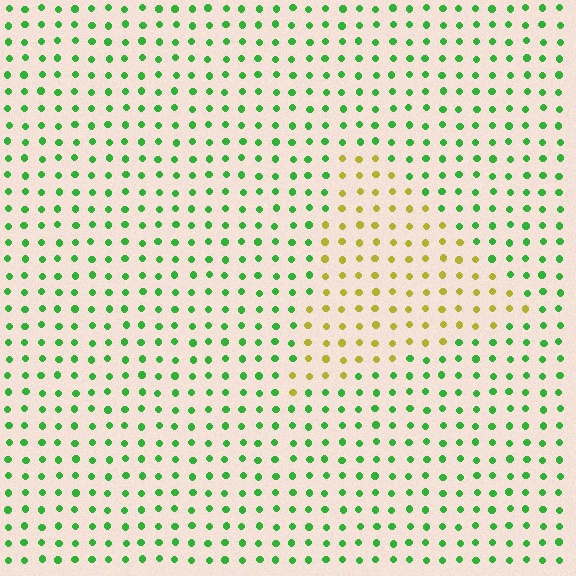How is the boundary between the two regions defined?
The boundary is defined purely by a slight shift in hue (about 63 degrees). Spacing, size, and orientation are identical on both sides.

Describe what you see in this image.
The image is filled with small green elements in a uniform arrangement. A triangle-shaped region is visible where the elements are tinted to a slightly different hue, forming a subtle color boundary.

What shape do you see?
I see a triangle.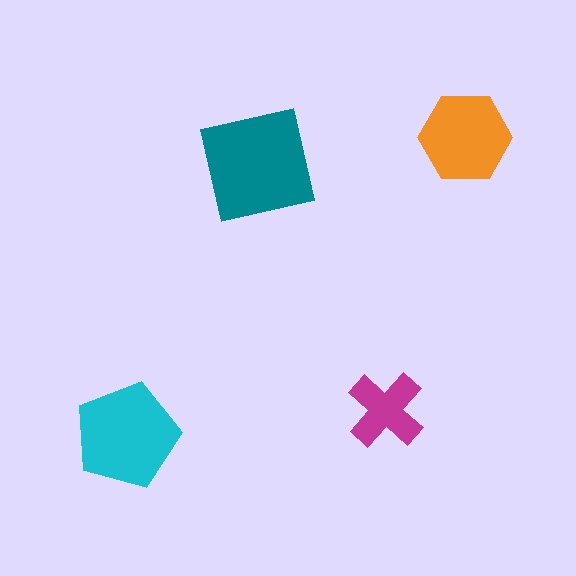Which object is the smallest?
The magenta cross.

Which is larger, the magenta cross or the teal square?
The teal square.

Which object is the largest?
The teal square.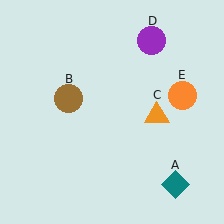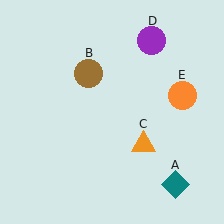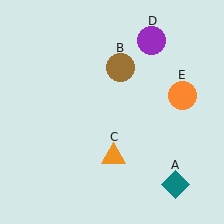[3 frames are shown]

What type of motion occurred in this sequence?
The brown circle (object B), orange triangle (object C) rotated clockwise around the center of the scene.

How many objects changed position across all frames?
2 objects changed position: brown circle (object B), orange triangle (object C).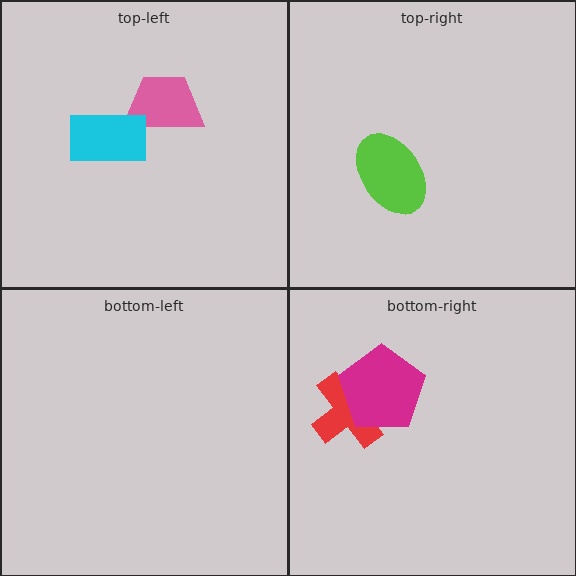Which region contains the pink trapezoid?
The top-left region.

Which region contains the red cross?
The bottom-right region.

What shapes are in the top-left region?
The pink trapezoid, the cyan rectangle.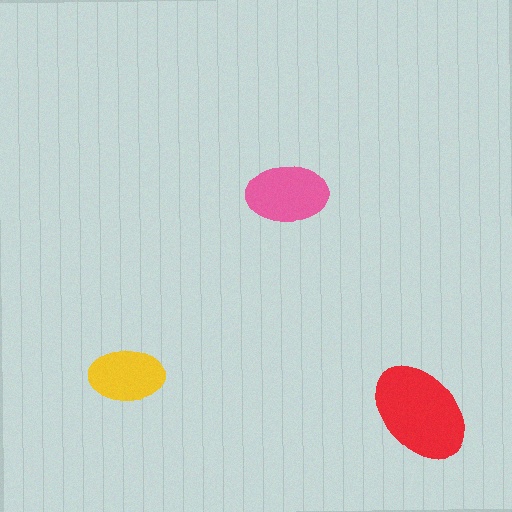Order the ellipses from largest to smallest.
the red one, the pink one, the yellow one.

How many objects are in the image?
There are 3 objects in the image.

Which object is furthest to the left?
The yellow ellipse is leftmost.